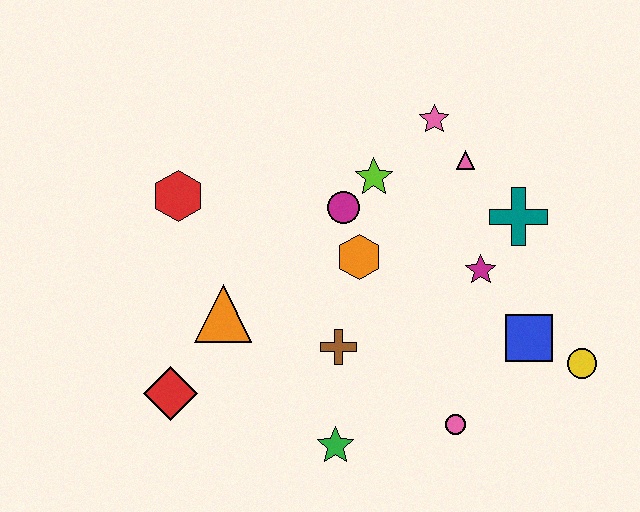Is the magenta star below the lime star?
Yes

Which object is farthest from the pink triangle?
The red diamond is farthest from the pink triangle.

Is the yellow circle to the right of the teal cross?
Yes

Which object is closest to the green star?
The brown cross is closest to the green star.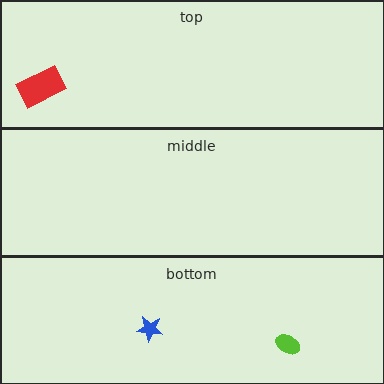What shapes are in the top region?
The red rectangle.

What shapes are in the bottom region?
The lime ellipse, the blue star.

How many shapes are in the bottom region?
2.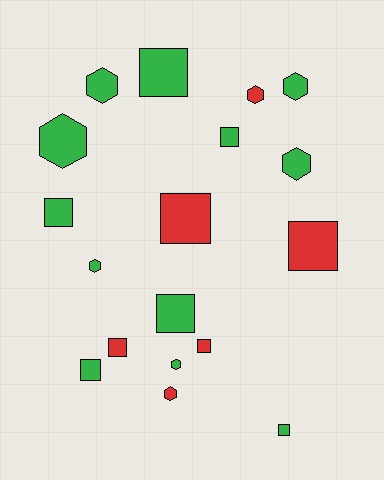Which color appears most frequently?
Green, with 12 objects.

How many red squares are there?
There are 4 red squares.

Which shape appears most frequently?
Square, with 10 objects.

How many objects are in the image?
There are 18 objects.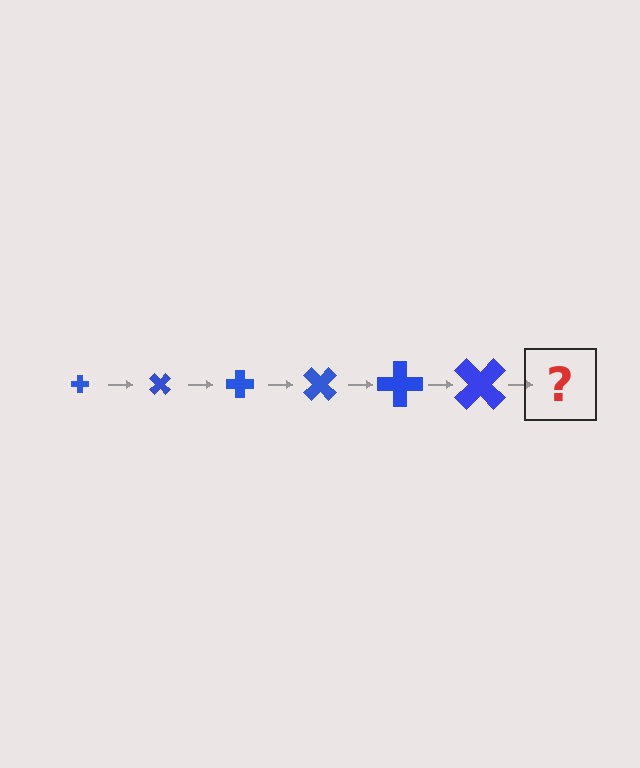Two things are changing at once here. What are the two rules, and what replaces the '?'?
The two rules are that the cross grows larger each step and it rotates 45 degrees each step. The '?' should be a cross, larger than the previous one and rotated 270 degrees from the start.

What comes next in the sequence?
The next element should be a cross, larger than the previous one and rotated 270 degrees from the start.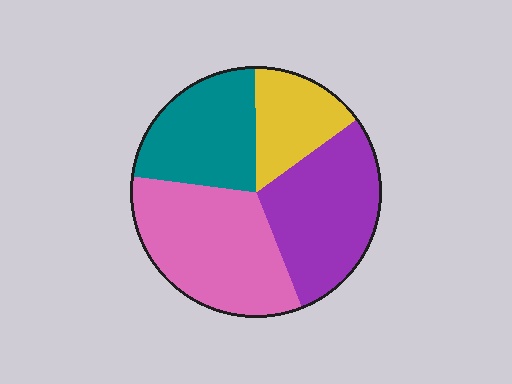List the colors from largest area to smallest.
From largest to smallest: pink, purple, teal, yellow.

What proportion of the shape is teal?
Teal covers 23% of the shape.